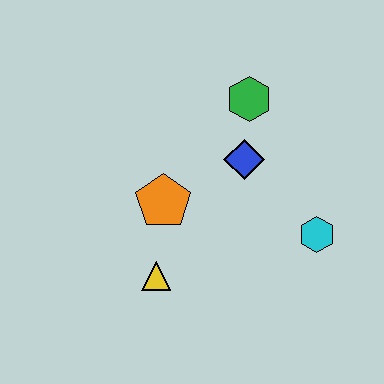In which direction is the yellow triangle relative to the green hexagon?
The yellow triangle is below the green hexagon.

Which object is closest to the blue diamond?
The green hexagon is closest to the blue diamond.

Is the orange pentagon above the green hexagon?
No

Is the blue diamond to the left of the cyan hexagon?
Yes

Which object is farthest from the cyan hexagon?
The yellow triangle is farthest from the cyan hexagon.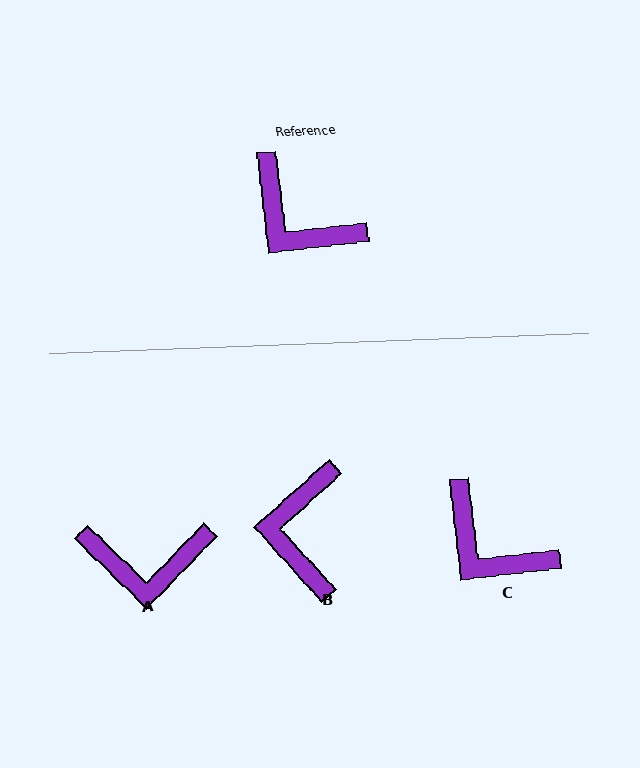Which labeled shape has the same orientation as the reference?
C.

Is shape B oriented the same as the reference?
No, it is off by about 54 degrees.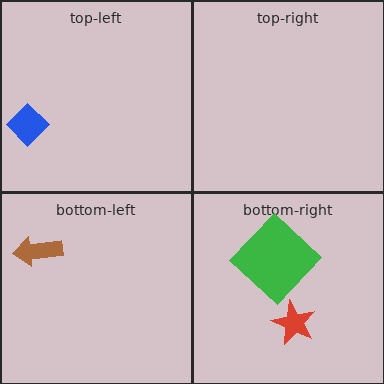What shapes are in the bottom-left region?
The brown arrow.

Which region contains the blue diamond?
The top-left region.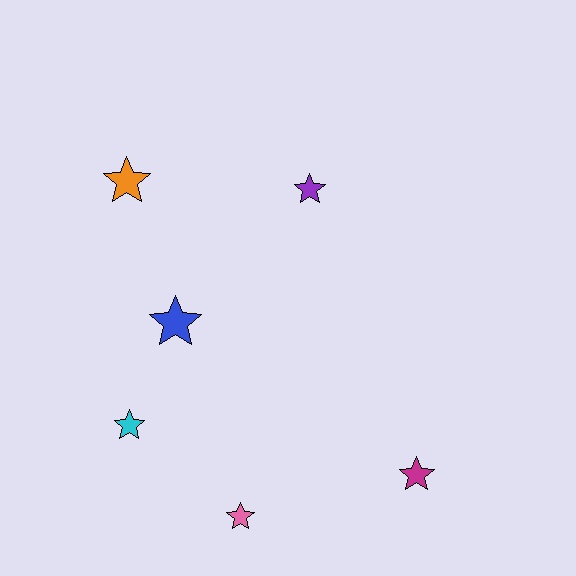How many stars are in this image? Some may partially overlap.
There are 6 stars.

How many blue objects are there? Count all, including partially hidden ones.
There is 1 blue object.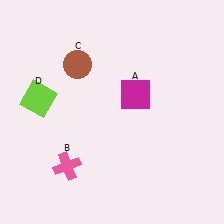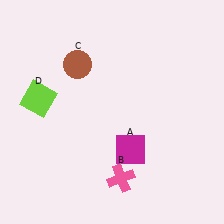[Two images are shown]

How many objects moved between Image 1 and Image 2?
2 objects moved between the two images.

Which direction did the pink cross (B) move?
The pink cross (B) moved right.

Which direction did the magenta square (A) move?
The magenta square (A) moved down.